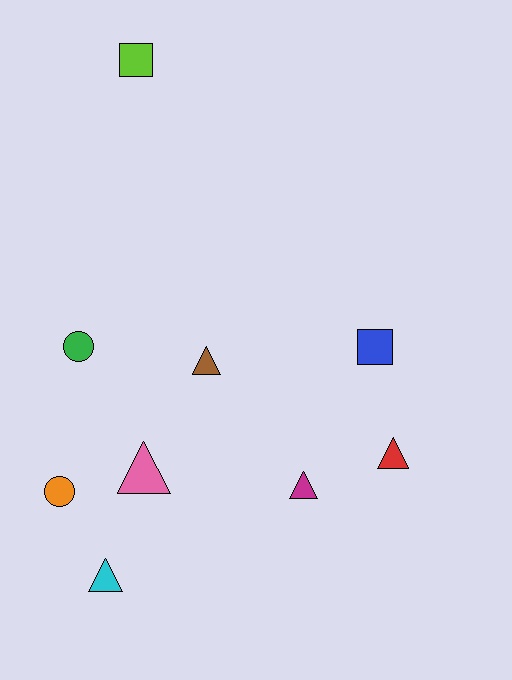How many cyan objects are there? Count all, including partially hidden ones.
There is 1 cyan object.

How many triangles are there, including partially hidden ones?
There are 5 triangles.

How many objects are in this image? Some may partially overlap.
There are 9 objects.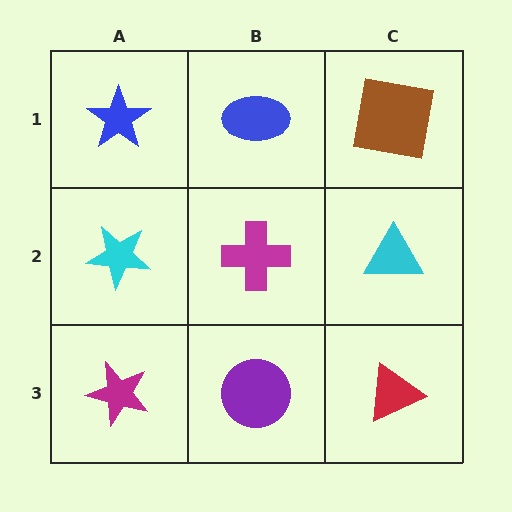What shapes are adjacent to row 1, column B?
A magenta cross (row 2, column B), a blue star (row 1, column A), a brown square (row 1, column C).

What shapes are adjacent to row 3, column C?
A cyan triangle (row 2, column C), a purple circle (row 3, column B).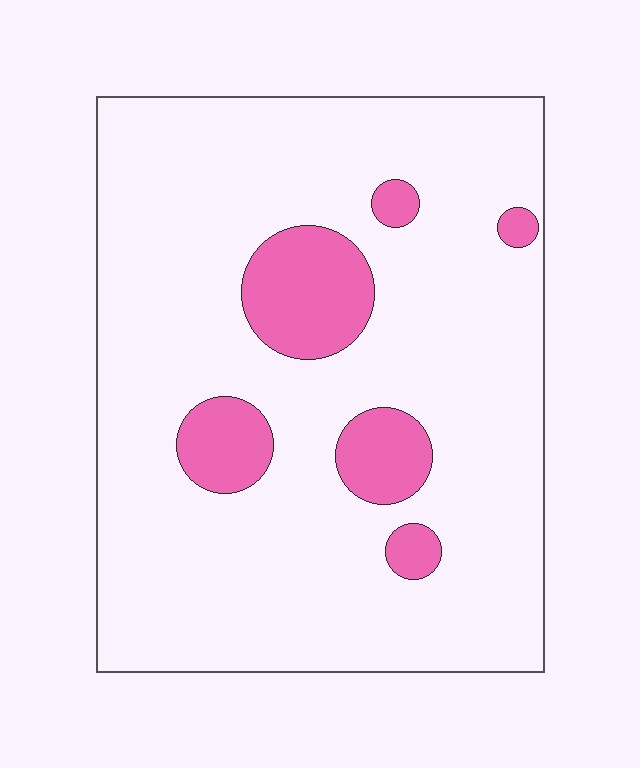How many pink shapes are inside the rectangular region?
6.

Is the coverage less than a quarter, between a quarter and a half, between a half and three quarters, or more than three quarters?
Less than a quarter.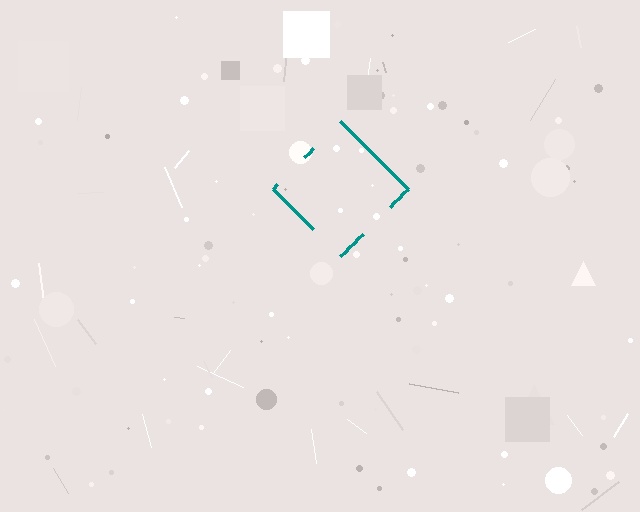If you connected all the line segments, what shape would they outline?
They would outline a diamond.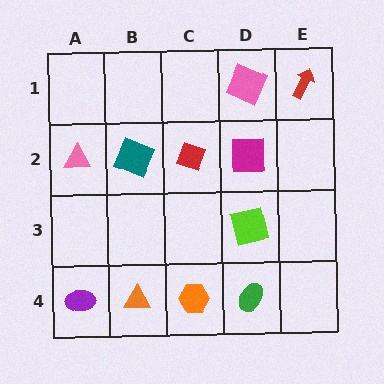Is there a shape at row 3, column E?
No, that cell is empty.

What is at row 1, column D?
A pink square.